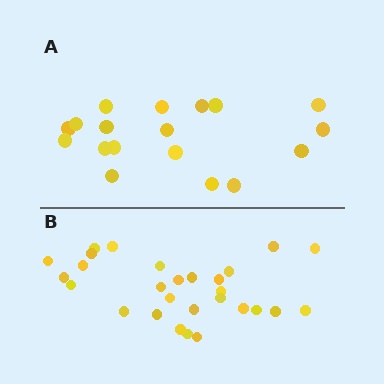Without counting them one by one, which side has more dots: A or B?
Region B (the bottom region) has more dots.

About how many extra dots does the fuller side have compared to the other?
Region B has roughly 10 or so more dots than region A.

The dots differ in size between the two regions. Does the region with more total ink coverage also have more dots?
No. Region A has more total ink coverage because its dots are larger, but region B actually contains more individual dots. Total area can be misleading — the number of items is what matters here.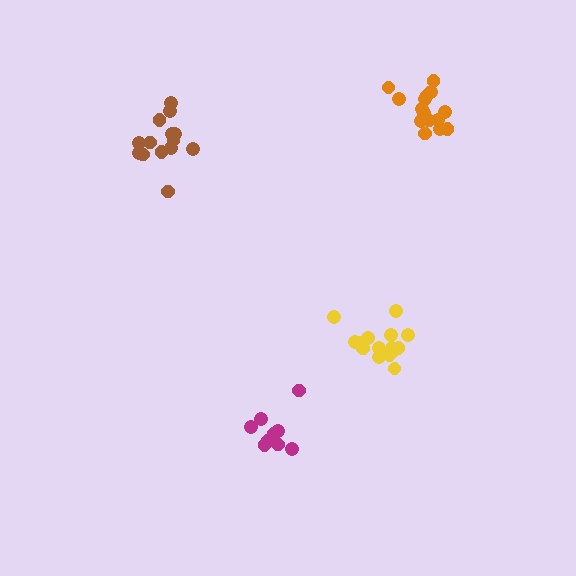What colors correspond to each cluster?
The clusters are colored: brown, orange, yellow, magenta.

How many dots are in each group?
Group 1: 14 dots, Group 2: 15 dots, Group 3: 15 dots, Group 4: 9 dots (53 total).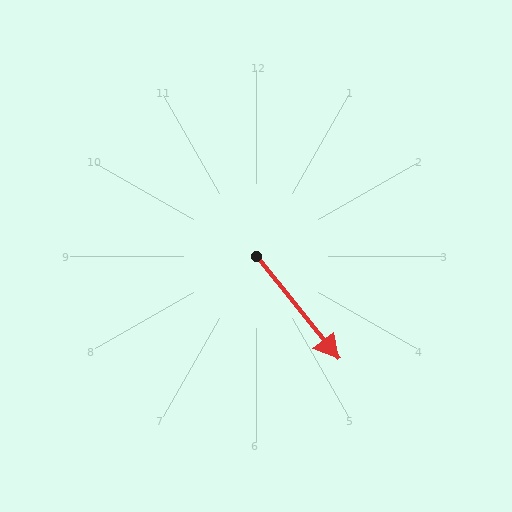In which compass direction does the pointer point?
Southeast.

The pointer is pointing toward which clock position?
Roughly 5 o'clock.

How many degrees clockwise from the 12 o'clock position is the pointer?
Approximately 141 degrees.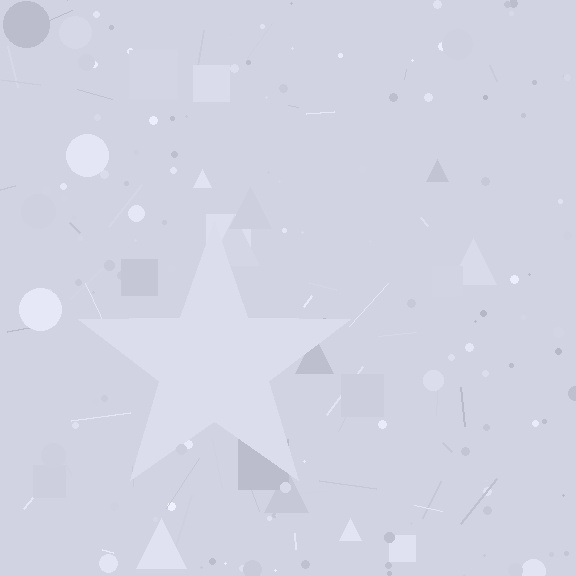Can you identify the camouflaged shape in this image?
The camouflaged shape is a star.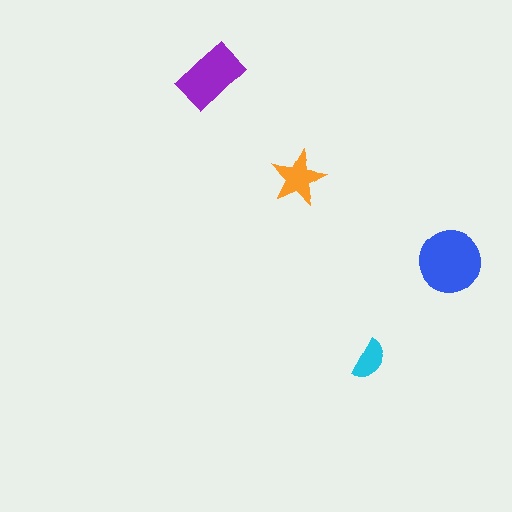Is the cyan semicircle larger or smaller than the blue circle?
Smaller.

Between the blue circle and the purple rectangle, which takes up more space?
The blue circle.